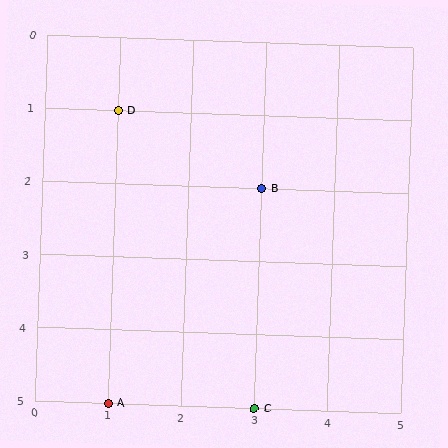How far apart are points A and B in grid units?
Points A and B are 2 columns and 3 rows apart (about 3.6 grid units diagonally).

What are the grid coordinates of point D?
Point D is at grid coordinates (1, 1).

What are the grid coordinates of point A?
Point A is at grid coordinates (1, 5).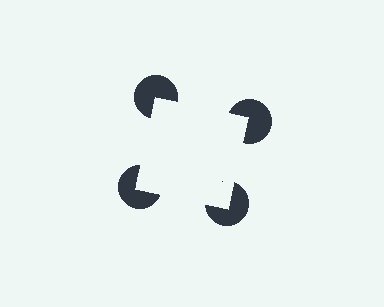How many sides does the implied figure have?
4 sides.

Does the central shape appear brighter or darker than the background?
It typically appears slightly brighter than the background, even though no actual brightness change is drawn.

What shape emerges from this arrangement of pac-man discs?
An illusory square — its edges are inferred from the aligned wedge cuts in the pac-man discs, not physically drawn.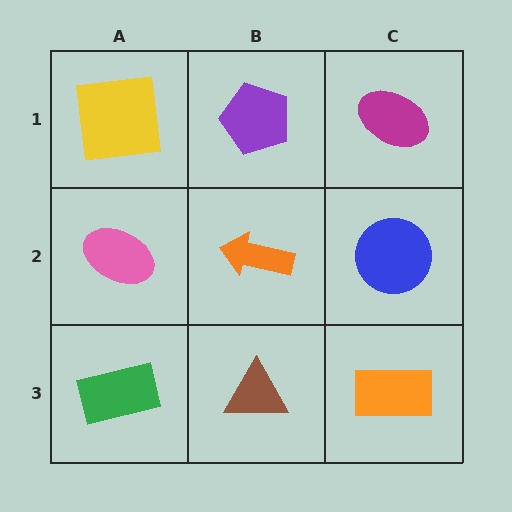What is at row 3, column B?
A brown triangle.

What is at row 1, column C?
A magenta ellipse.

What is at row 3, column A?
A green rectangle.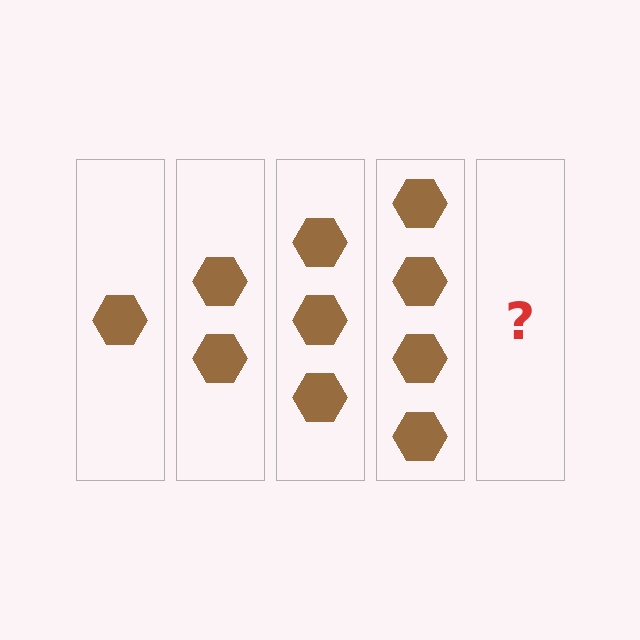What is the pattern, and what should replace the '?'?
The pattern is that each step adds one more hexagon. The '?' should be 5 hexagons.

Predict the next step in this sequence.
The next step is 5 hexagons.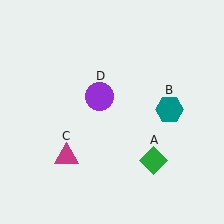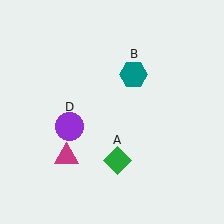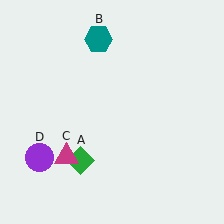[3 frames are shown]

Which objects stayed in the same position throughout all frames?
Magenta triangle (object C) remained stationary.